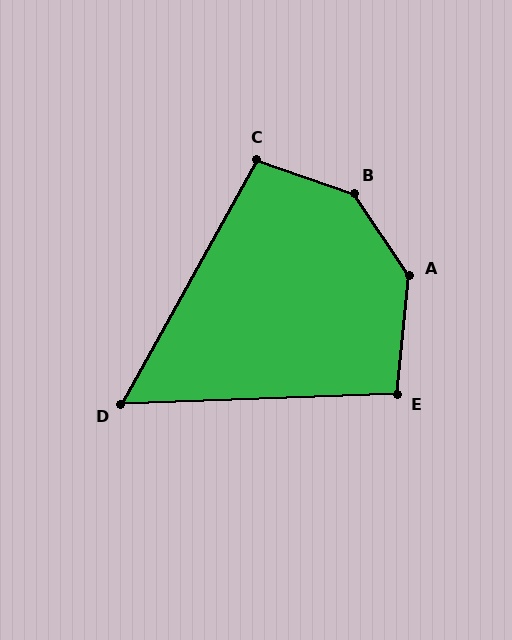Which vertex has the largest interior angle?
B, at approximately 143 degrees.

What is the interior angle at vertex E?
Approximately 98 degrees (obtuse).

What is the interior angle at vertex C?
Approximately 100 degrees (obtuse).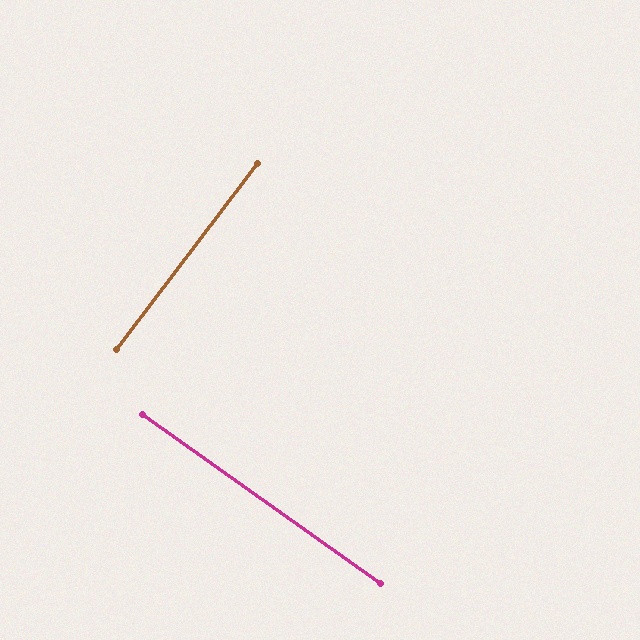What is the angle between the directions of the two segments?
Approximately 88 degrees.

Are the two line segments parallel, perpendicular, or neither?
Perpendicular — they meet at approximately 88°.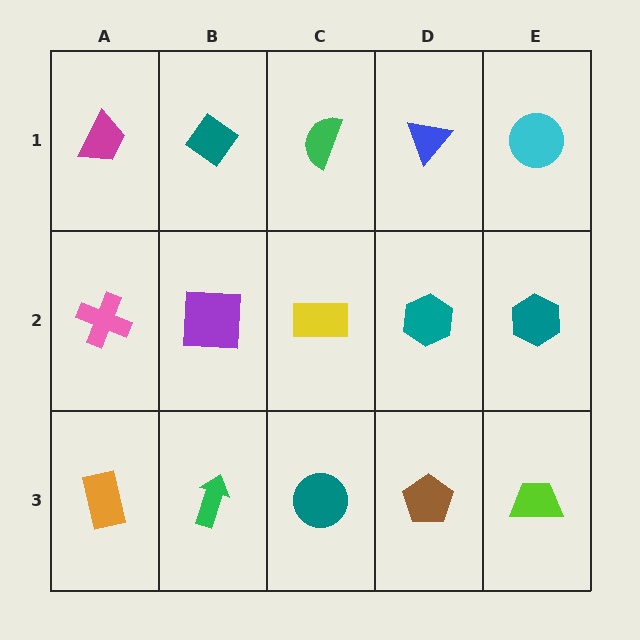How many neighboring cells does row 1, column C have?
3.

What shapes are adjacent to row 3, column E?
A teal hexagon (row 2, column E), a brown pentagon (row 3, column D).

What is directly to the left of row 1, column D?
A green semicircle.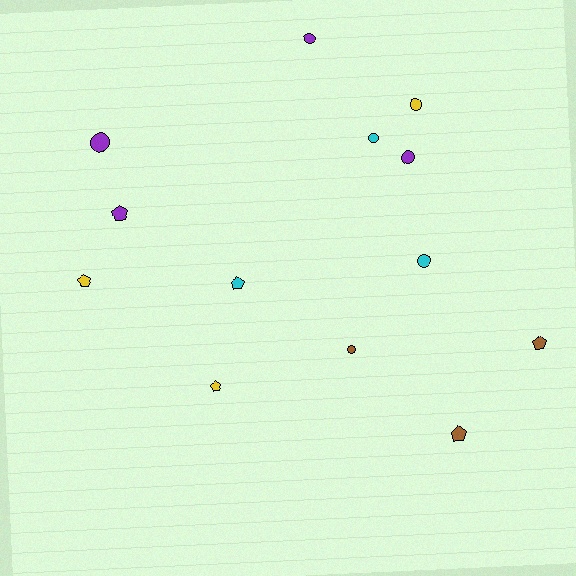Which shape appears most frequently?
Circle, with 7 objects.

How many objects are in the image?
There are 13 objects.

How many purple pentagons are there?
There is 1 purple pentagon.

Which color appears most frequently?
Purple, with 4 objects.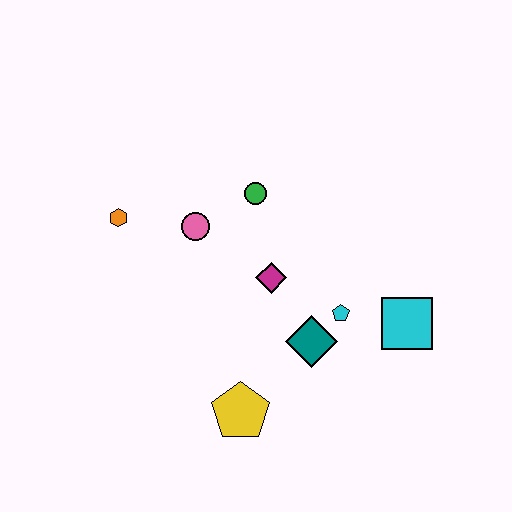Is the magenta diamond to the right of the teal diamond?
No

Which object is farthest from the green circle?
The yellow pentagon is farthest from the green circle.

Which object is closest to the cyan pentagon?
The teal diamond is closest to the cyan pentagon.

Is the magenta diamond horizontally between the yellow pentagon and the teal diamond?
Yes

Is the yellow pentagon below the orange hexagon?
Yes